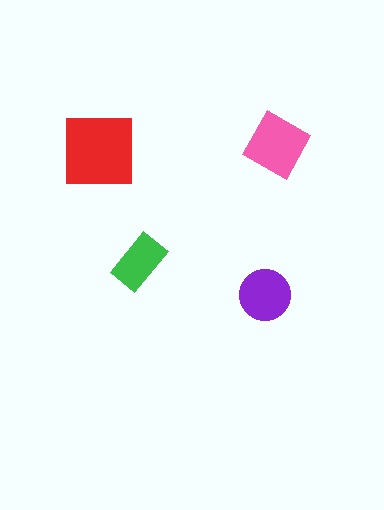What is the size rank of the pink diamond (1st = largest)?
2nd.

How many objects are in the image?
There are 4 objects in the image.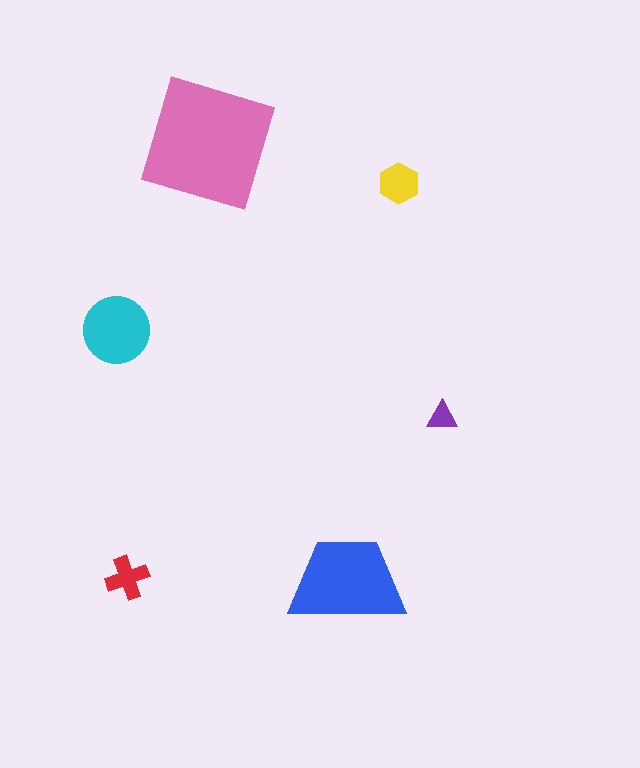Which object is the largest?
The pink square.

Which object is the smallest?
The purple triangle.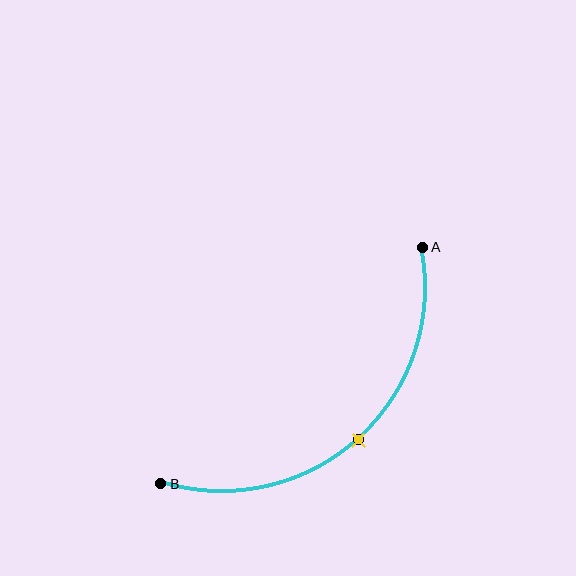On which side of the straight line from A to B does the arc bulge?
The arc bulges below and to the right of the straight line connecting A and B.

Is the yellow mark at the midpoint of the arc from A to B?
Yes. The yellow mark lies on the arc at equal arc-length from both A and B — it is the arc midpoint.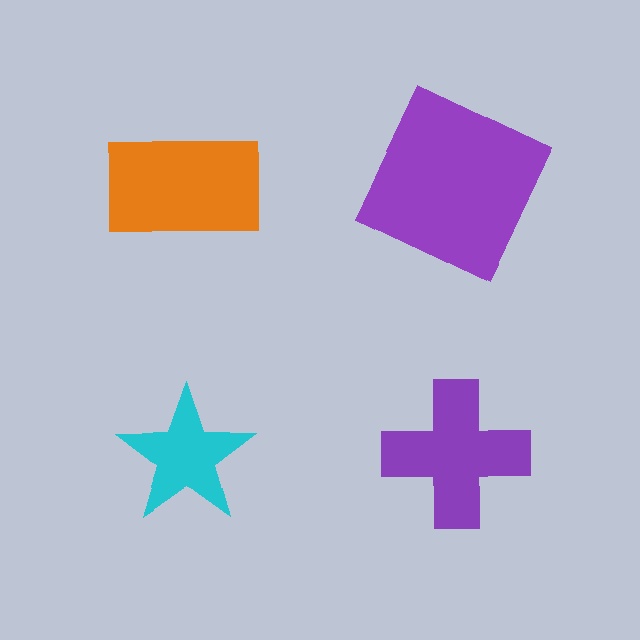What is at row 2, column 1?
A cyan star.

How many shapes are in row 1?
2 shapes.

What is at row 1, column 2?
A purple square.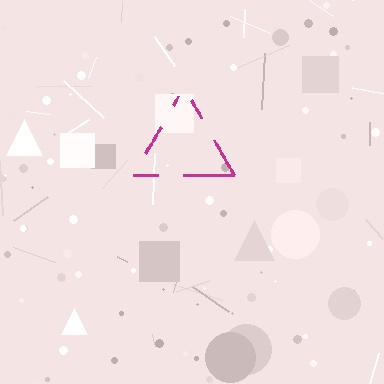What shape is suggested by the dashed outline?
The dashed outline suggests a triangle.